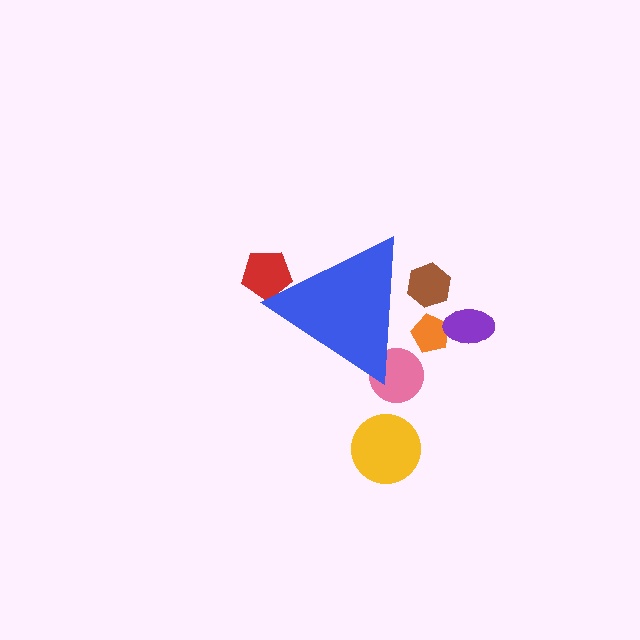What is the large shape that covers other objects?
A blue triangle.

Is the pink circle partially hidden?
Yes, the pink circle is partially hidden behind the blue triangle.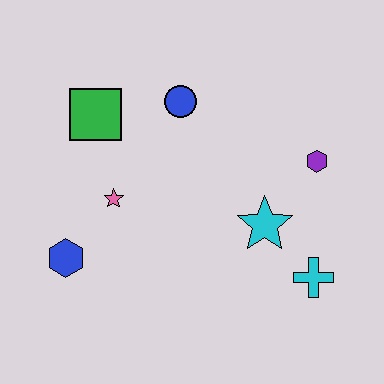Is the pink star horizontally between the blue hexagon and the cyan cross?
Yes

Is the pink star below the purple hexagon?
Yes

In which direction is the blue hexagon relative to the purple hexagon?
The blue hexagon is to the left of the purple hexagon.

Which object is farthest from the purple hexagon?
The blue hexagon is farthest from the purple hexagon.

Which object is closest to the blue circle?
The green square is closest to the blue circle.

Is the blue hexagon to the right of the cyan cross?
No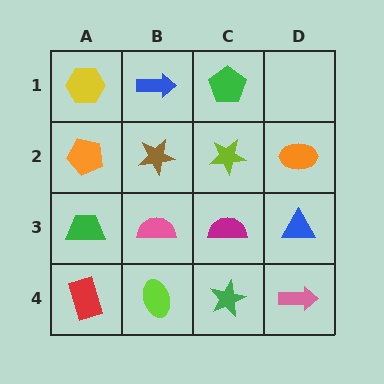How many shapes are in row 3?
4 shapes.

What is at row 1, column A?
A yellow hexagon.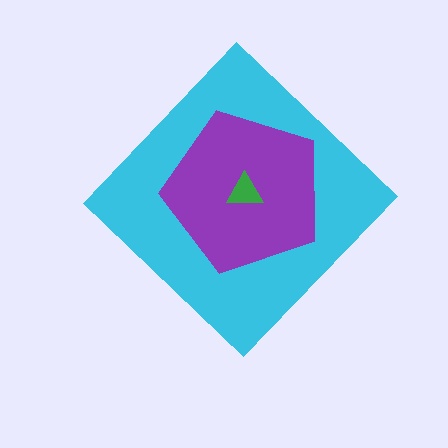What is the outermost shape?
The cyan diamond.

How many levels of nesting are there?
3.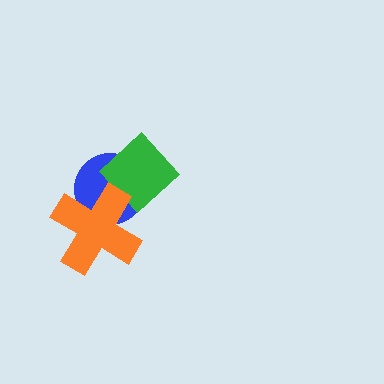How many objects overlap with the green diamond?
1 object overlaps with the green diamond.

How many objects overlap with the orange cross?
1 object overlaps with the orange cross.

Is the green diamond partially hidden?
No, no other shape covers it.